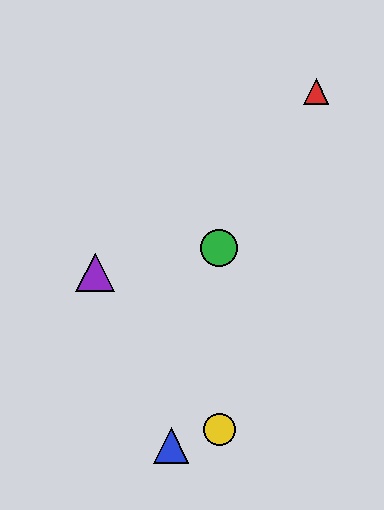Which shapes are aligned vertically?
The green circle, the yellow circle are aligned vertically.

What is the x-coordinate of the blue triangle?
The blue triangle is at x≈171.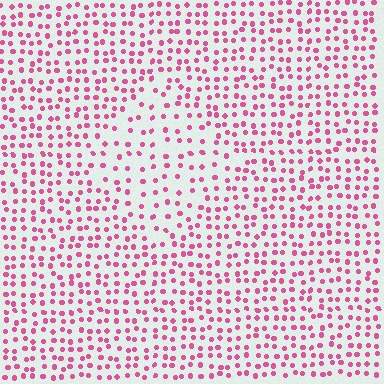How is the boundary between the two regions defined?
The boundary is defined by a change in element density (approximately 1.8x ratio). All elements are the same color, size, and shape.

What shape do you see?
I see a diamond.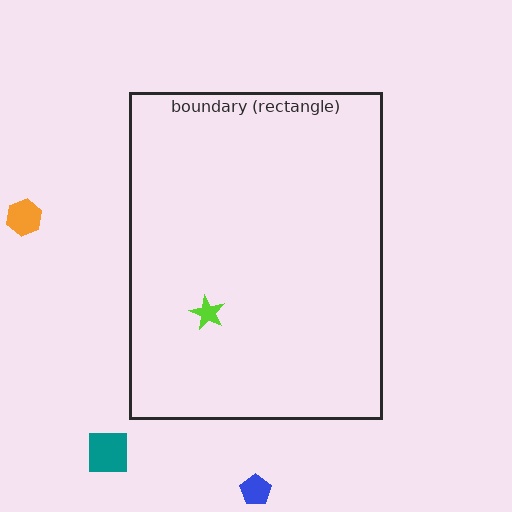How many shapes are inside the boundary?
1 inside, 3 outside.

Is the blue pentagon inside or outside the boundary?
Outside.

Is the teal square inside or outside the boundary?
Outside.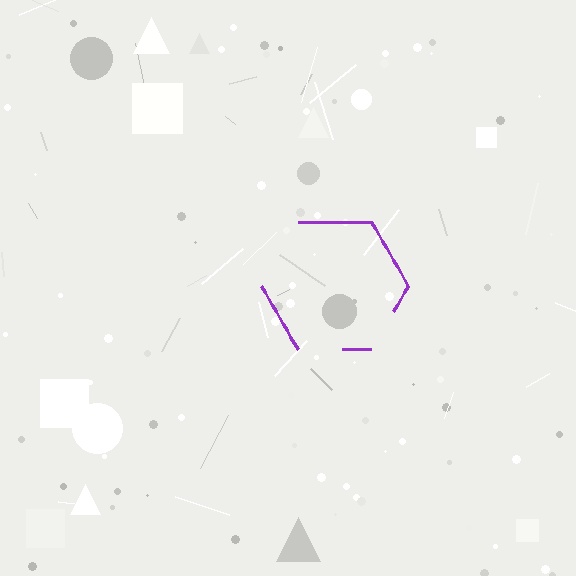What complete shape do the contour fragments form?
The contour fragments form a hexagon.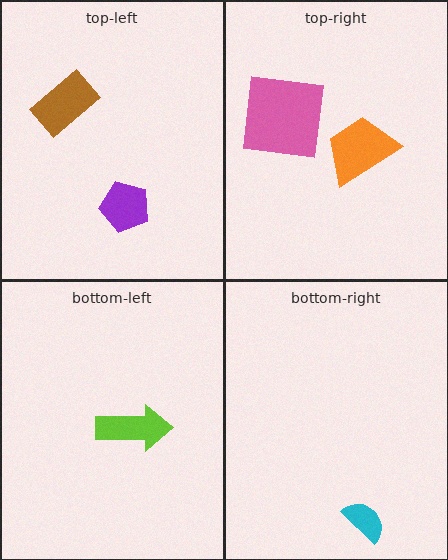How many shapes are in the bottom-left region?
1.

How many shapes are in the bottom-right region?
1.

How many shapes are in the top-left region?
2.